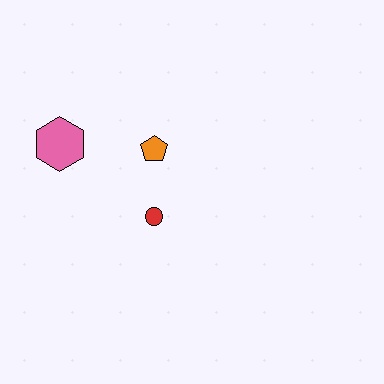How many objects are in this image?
There are 3 objects.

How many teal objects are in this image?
There are no teal objects.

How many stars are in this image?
There are no stars.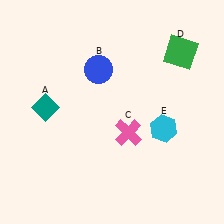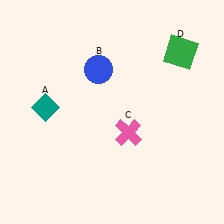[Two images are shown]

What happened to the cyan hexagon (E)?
The cyan hexagon (E) was removed in Image 2. It was in the bottom-right area of Image 1.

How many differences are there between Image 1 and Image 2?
There is 1 difference between the two images.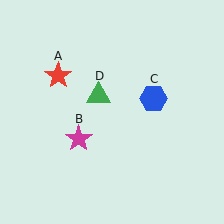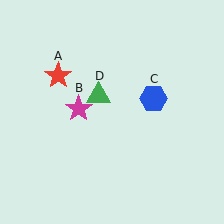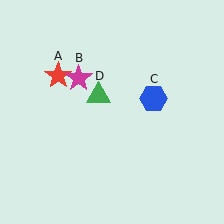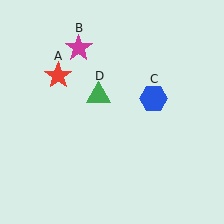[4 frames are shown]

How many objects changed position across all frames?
1 object changed position: magenta star (object B).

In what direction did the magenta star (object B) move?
The magenta star (object B) moved up.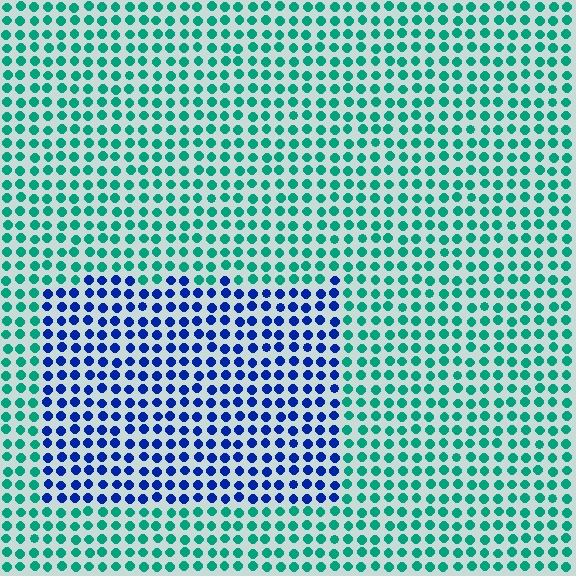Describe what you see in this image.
The image is filled with small teal elements in a uniform arrangement. A rectangle-shaped region is visible where the elements are tinted to a slightly different hue, forming a subtle color boundary.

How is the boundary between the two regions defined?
The boundary is defined purely by a slight shift in hue (about 61 degrees). Spacing, size, and orientation are identical on both sides.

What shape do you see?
I see a rectangle.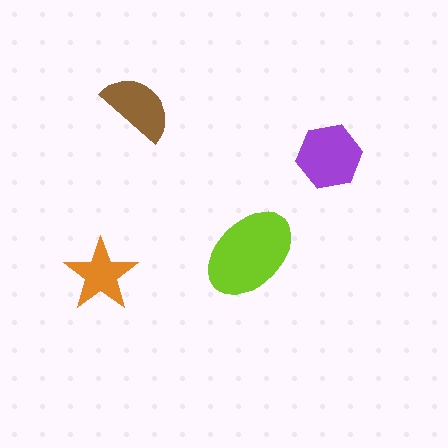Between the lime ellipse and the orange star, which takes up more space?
The lime ellipse.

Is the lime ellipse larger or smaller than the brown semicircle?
Larger.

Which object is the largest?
The lime ellipse.